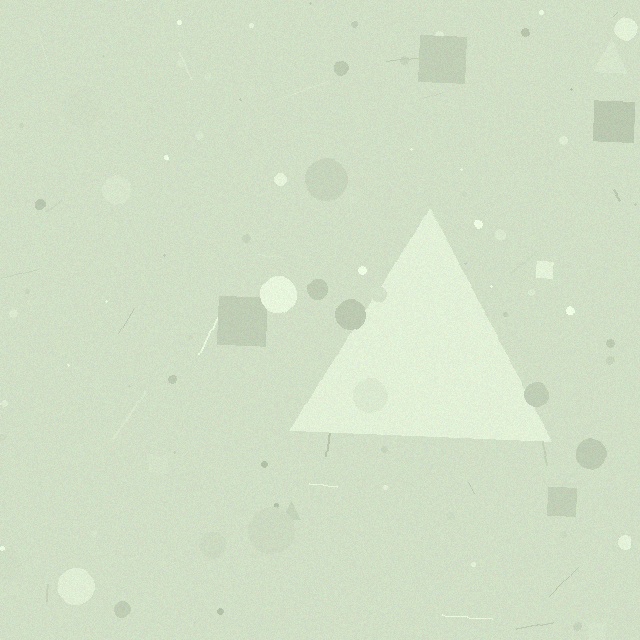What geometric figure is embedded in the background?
A triangle is embedded in the background.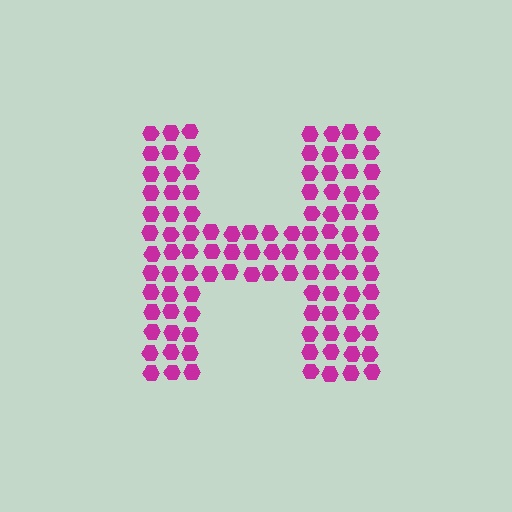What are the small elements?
The small elements are hexagons.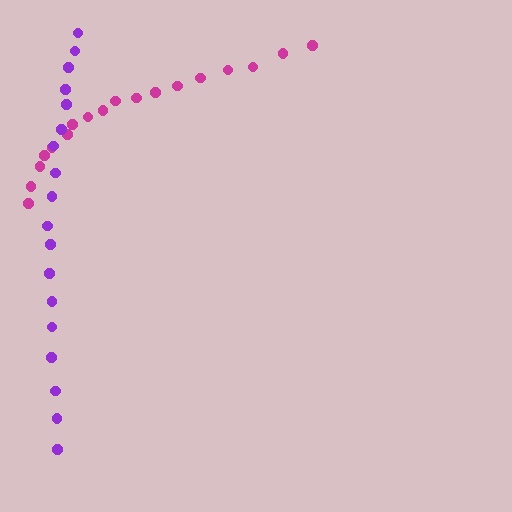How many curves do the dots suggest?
There are 2 distinct paths.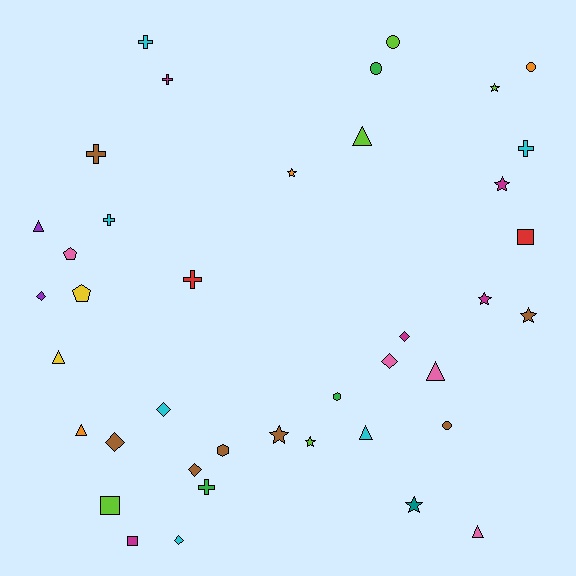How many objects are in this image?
There are 40 objects.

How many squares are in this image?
There are 3 squares.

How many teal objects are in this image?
There is 1 teal object.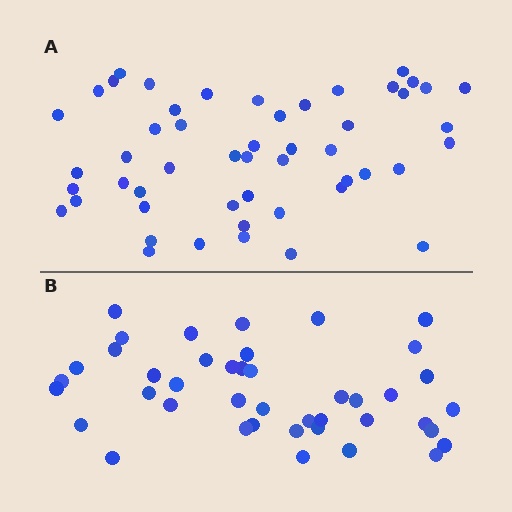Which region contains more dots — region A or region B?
Region A (the top region) has more dots.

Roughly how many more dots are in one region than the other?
Region A has roughly 8 or so more dots than region B.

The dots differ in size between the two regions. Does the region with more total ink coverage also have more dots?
No. Region B has more total ink coverage because its dots are larger, but region A actually contains more individual dots. Total area can be misleading — the number of items is what matters here.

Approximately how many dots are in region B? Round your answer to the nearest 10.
About 40 dots. (The exact count is 42, which rounds to 40.)